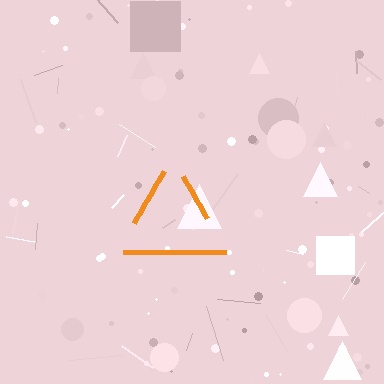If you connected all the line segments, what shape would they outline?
They would outline a triangle.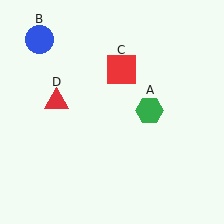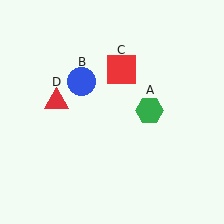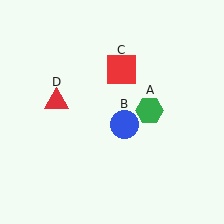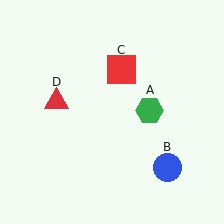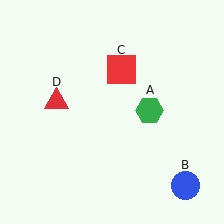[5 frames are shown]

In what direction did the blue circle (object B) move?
The blue circle (object B) moved down and to the right.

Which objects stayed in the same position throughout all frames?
Green hexagon (object A) and red square (object C) and red triangle (object D) remained stationary.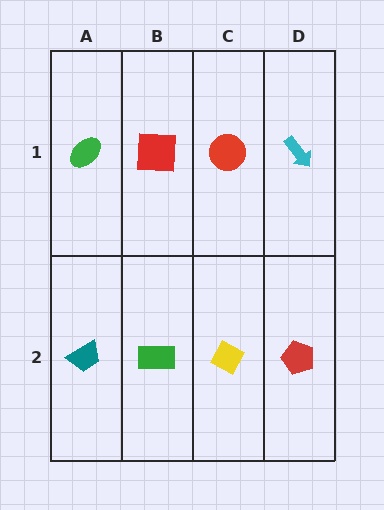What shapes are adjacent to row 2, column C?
A red circle (row 1, column C), a green rectangle (row 2, column B), a red pentagon (row 2, column D).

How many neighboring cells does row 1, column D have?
2.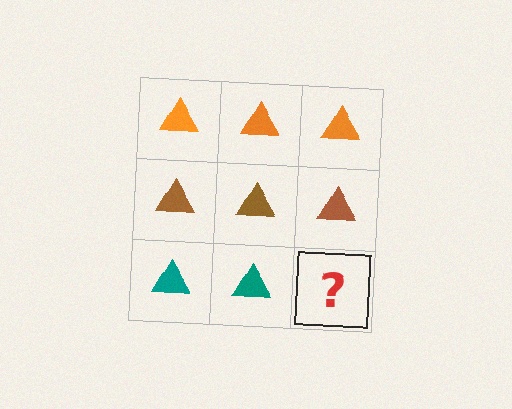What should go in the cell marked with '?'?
The missing cell should contain a teal triangle.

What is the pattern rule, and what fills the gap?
The rule is that each row has a consistent color. The gap should be filled with a teal triangle.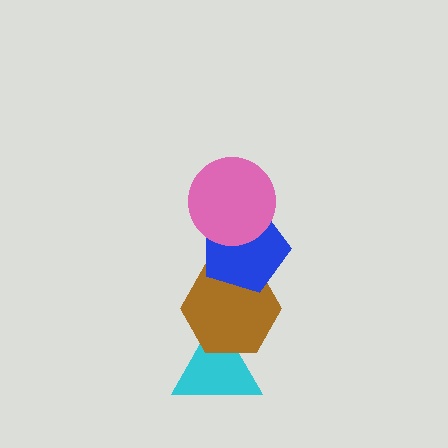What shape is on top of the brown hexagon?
The blue pentagon is on top of the brown hexagon.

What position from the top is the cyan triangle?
The cyan triangle is 4th from the top.